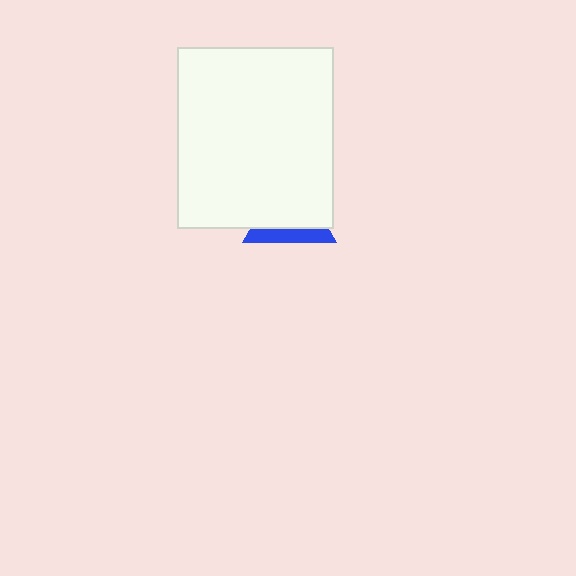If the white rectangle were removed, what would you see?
You would see the complete blue triangle.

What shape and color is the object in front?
The object in front is a white rectangle.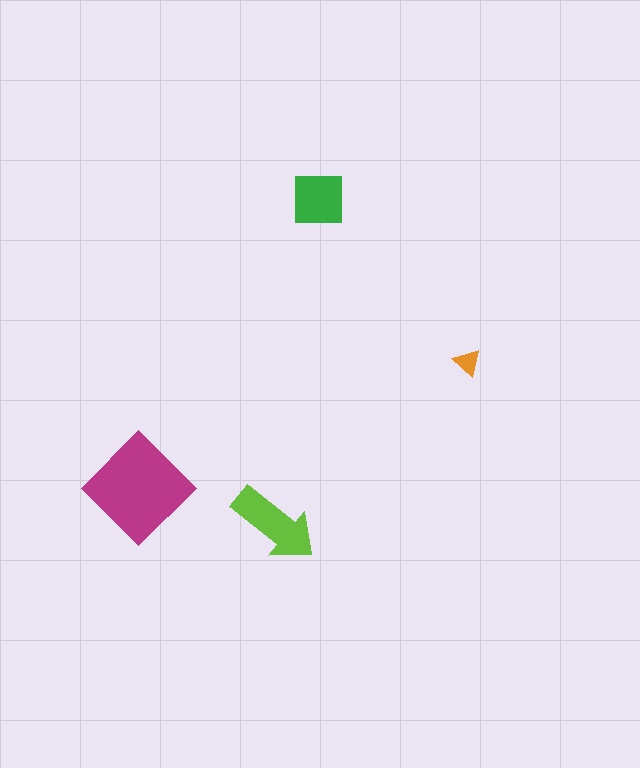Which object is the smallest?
The orange triangle.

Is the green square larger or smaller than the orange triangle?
Larger.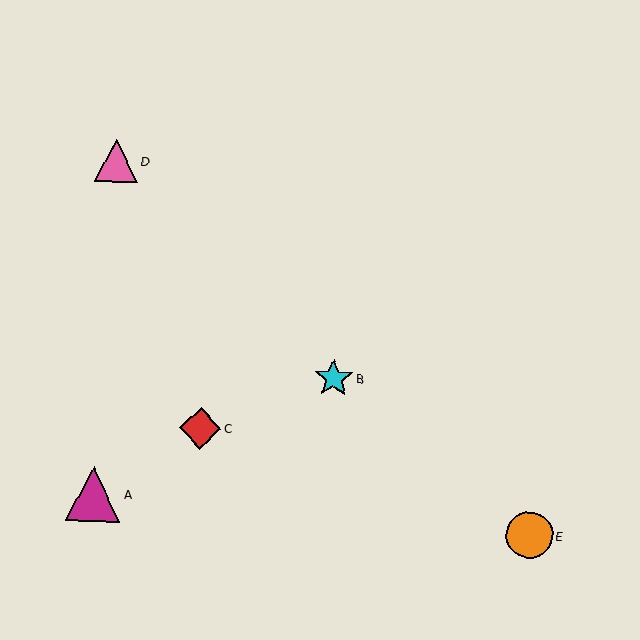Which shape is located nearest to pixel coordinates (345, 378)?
The cyan star (labeled B) at (334, 378) is nearest to that location.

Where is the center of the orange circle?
The center of the orange circle is at (529, 535).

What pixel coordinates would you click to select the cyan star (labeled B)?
Click at (334, 378) to select the cyan star B.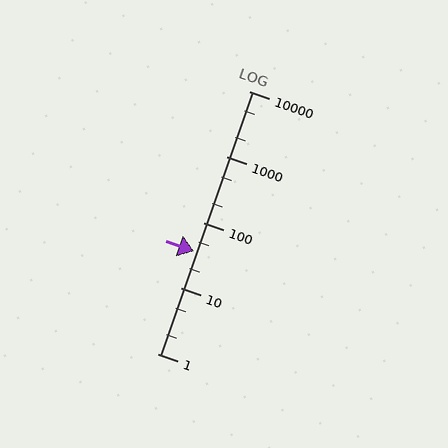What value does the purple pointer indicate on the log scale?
The pointer indicates approximately 36.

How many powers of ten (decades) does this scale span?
The scale spans 4 decades, from 1 to 10000.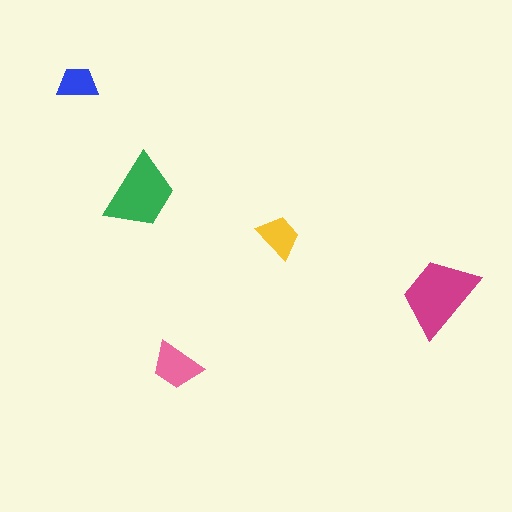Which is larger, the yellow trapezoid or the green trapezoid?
The green one.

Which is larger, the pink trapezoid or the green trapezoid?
The green one.